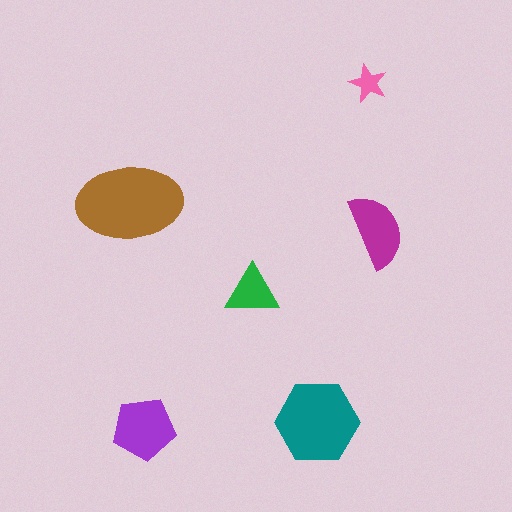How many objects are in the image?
There are 6 objects in the image.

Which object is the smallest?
The pink star.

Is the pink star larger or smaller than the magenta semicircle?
Smaller.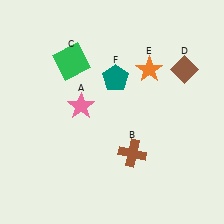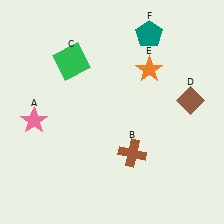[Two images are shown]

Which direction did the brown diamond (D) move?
The brown diamond (D) moved down.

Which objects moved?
The objects that moved are: the pink star (A), the brown diamond (D), the teal pentagon (F).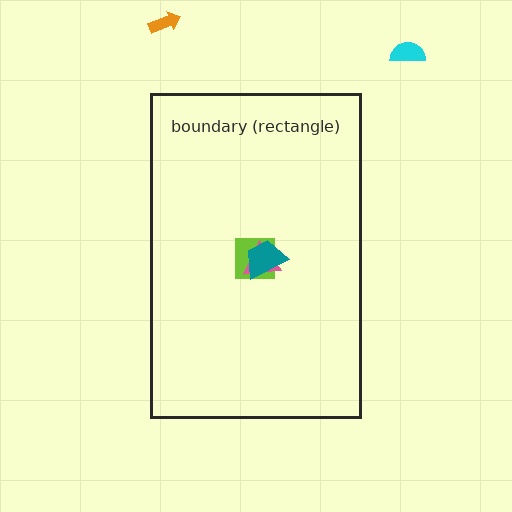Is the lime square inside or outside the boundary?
Inside.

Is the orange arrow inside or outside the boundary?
Outside.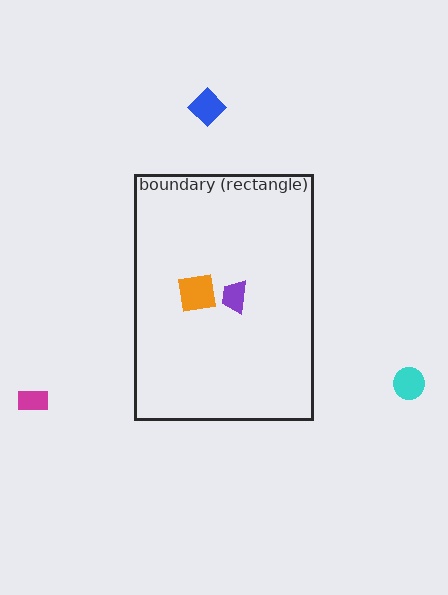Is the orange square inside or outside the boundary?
Inside.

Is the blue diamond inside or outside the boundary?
Outside.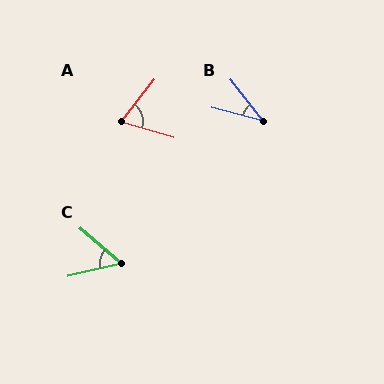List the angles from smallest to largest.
B (38°), C (53°), A (68°).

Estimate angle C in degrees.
Approximately 53 degrees.